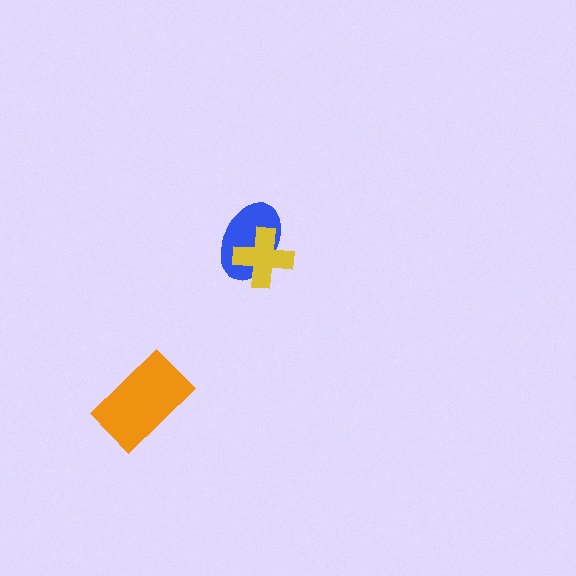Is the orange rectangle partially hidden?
No, no other shape covers it.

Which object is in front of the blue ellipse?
The yellow cross is in front of the blue ellipse.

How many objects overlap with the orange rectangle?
0 objects overlap with the orange rectangle.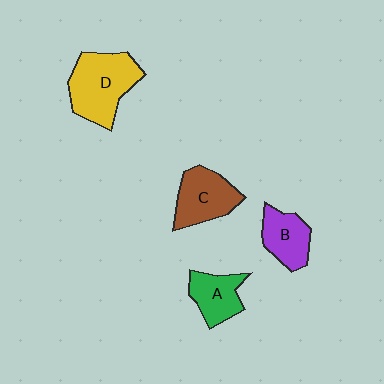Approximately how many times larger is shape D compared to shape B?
Approximately 1.7 times.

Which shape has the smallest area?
Shape A (green).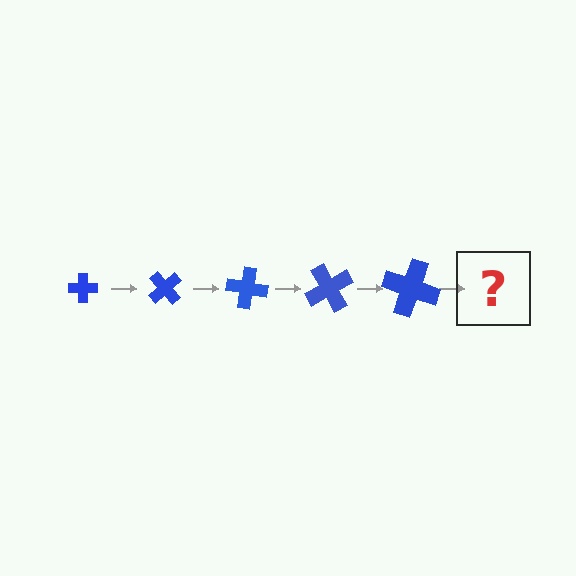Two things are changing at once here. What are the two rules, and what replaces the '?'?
The two rules are that the cross grows larger each step and it rotates 50 degrees each step. The '?' should be a cross, larger than the previous one and rotated 250 degrees from the start.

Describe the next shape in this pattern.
It should be a cross, larger than the previous one and rotated 250 degrees from the start.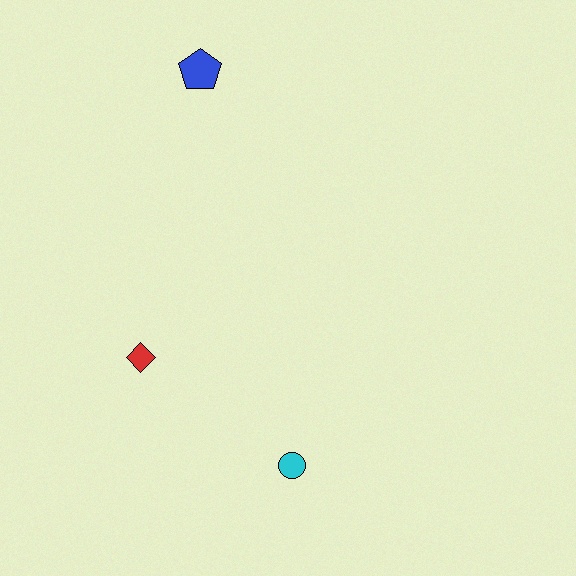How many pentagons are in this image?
There is 1 pentagon.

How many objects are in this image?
There are 3 objects.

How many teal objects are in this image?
There are no teal objects.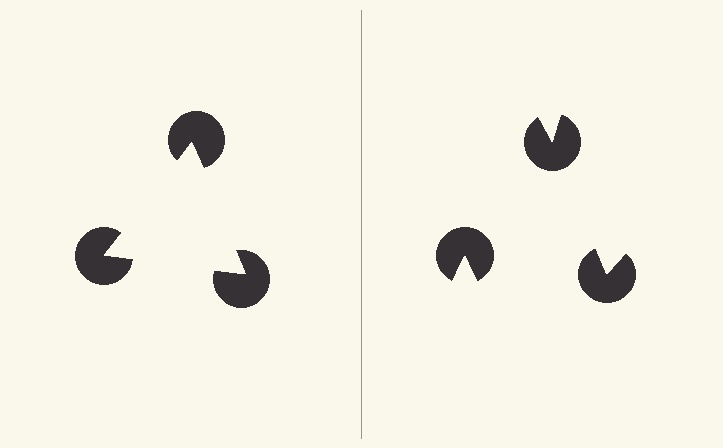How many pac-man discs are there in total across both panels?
6 — 3 on each side.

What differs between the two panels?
The pac-man discs are positioned identically on both sides; only the wedge orientations differ. On the left they align to a triangle; on the right they are misaligned.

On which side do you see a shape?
An illusory triangle appears on the left side. On the right side the wedge cuts are rotated, so no coherent shape forms.